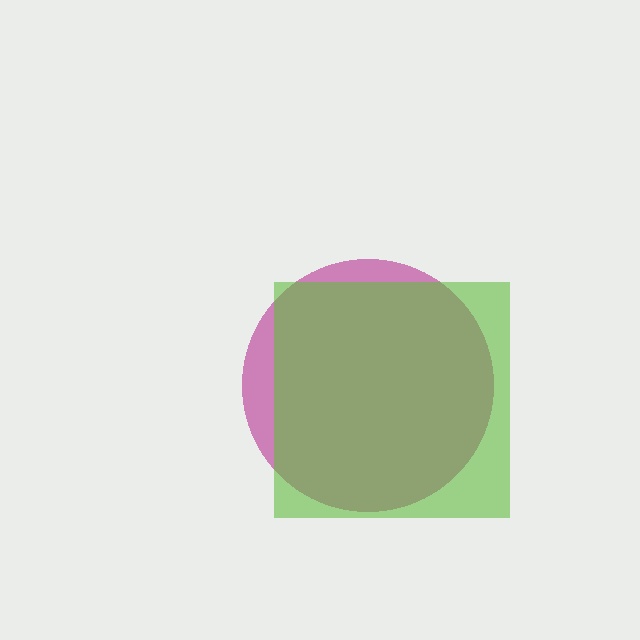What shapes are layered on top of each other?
The layered shapes are: a magenta circle, a lime square.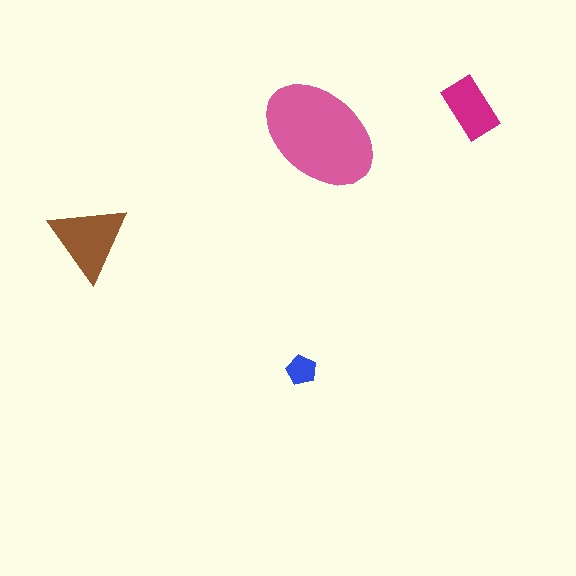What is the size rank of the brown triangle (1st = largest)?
2nd.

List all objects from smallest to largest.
The blue pentagon, the magenta rectangle, the brown triangle, the pink ellipse.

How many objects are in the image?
There are 4 objects in the image.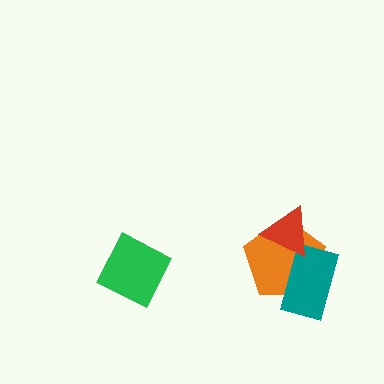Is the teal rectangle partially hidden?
Yes, it is partially covered by another shape.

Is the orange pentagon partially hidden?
Yes, it is partially covered by another shape.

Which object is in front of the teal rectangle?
The red triangle is in front of the teal rectangle.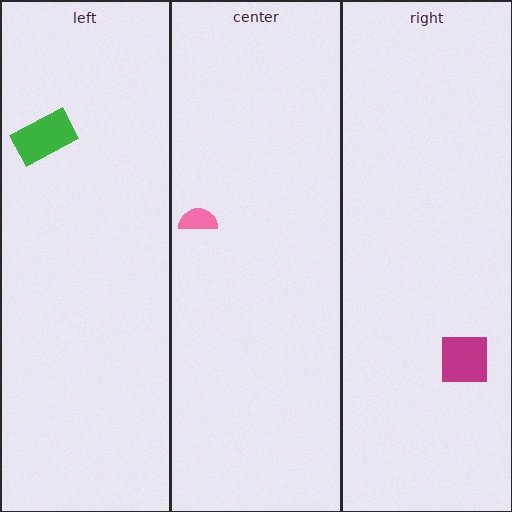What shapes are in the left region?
The green rectangle.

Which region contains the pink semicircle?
The center region.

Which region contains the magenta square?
The right region.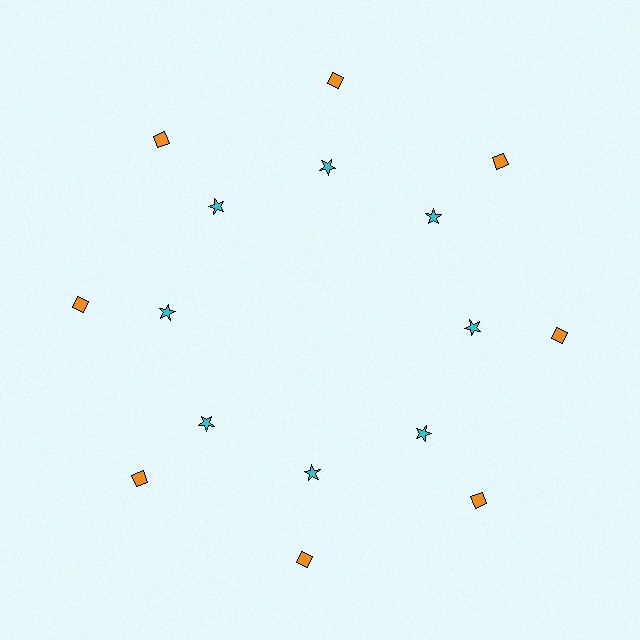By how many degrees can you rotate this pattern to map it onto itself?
The pattern maps onto itself every 45 degrees of rotation.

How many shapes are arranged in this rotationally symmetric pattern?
There are 16 shapes, arranged in 8 groups of 2.